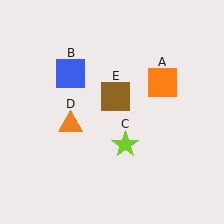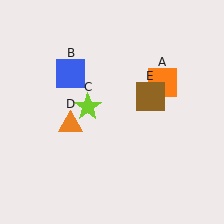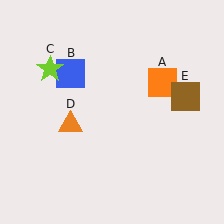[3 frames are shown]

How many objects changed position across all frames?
2 objects changed position: lime star (object C), brown square (object E).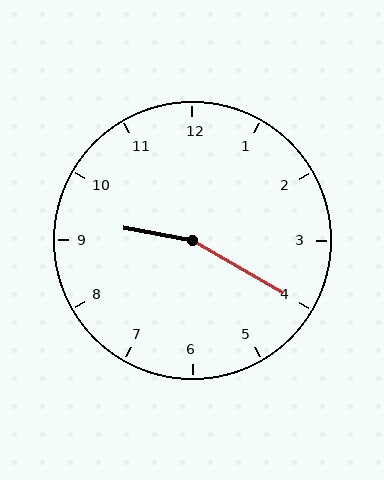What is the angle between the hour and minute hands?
Approximately 160 degrees.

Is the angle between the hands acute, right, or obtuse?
It is obtuse.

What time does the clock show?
9:20.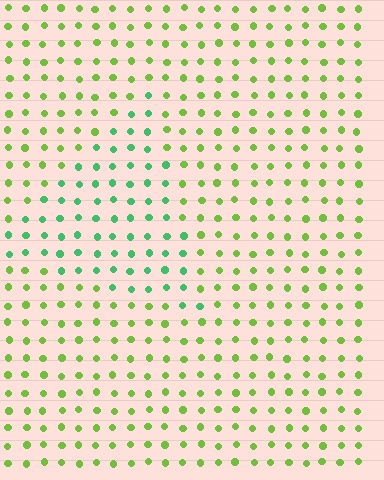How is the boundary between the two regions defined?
The boundary is defined purely by a slight shift in hue (about 43 degrees). Spacing, size, and orientation are identical on both sides.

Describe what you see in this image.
The image is filled with small lime elements in a uniform arrangement. A triangle-shaped region is visible where the elements are tinted to a slightly different hue, forming a subtle color boundary.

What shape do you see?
I see a triangle.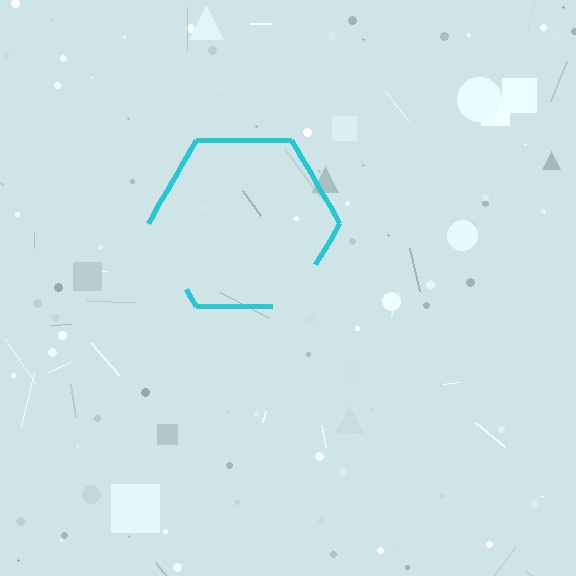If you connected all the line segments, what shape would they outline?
They would outline a hexagon.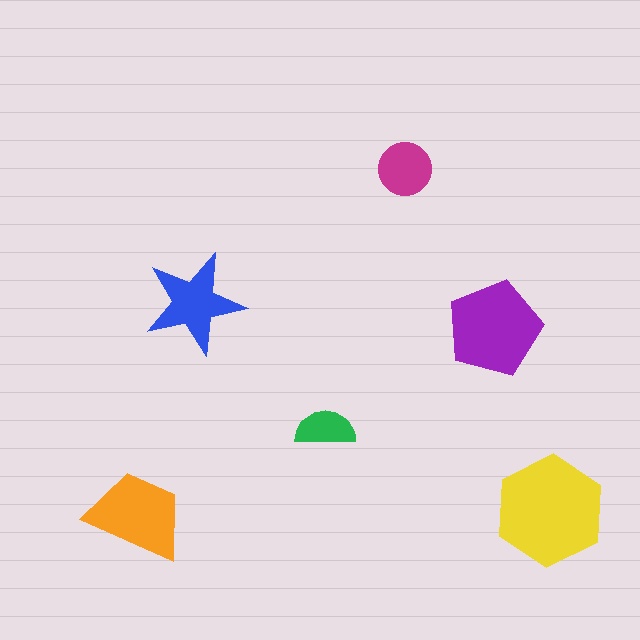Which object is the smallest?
The green semicircle.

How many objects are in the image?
There are 6 objects in the image.